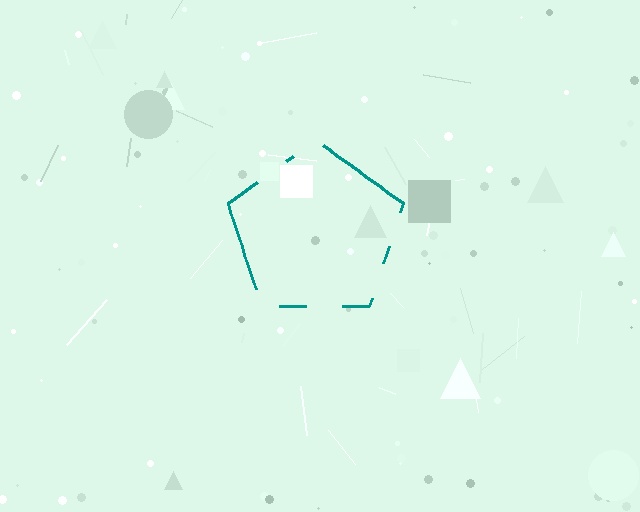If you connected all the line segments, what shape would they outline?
They would outline a pentagon.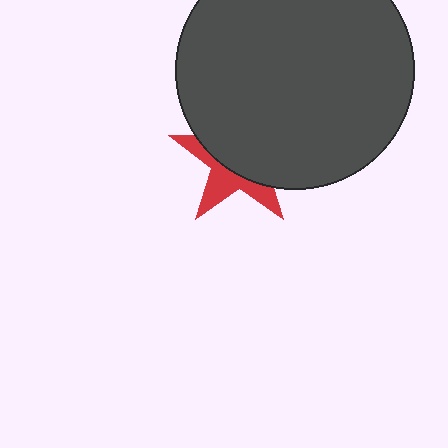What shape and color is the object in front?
The object in front is a dark gray circle.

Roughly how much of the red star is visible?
A small part of it is visible (roughly 38%).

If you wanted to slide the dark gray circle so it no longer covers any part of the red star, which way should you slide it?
Slide it up — that is the most direct way to separate the two shapes.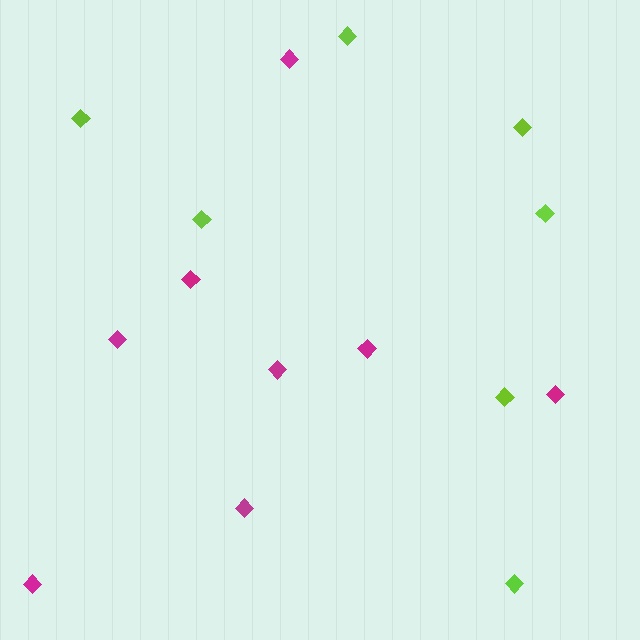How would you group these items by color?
There are 2 groups: one group of magenta diamonds (8) and one group of lime diamonds (7).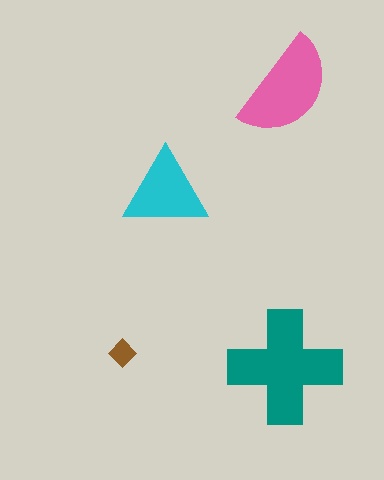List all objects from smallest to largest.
The brown diamond, the cyan triangle, the pink semicircle, the teal cross.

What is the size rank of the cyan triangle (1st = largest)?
3rd.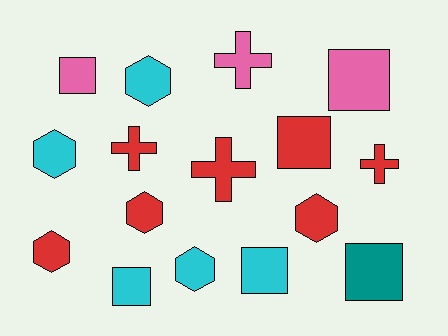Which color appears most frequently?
Red, with 7 objects.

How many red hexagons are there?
There are 3 red hexagons.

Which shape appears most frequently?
Hexagon, with 6 objects.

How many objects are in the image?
There are 16 objects.